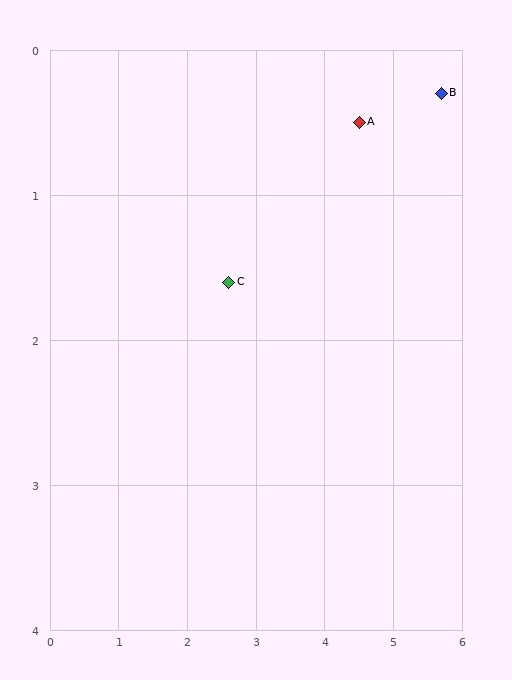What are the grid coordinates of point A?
Point A is at approximately (4.5, 0.5).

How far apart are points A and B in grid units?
Points A and B are about 1.2 grid units apart.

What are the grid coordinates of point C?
Point C is at approximately (2.6, 1.6).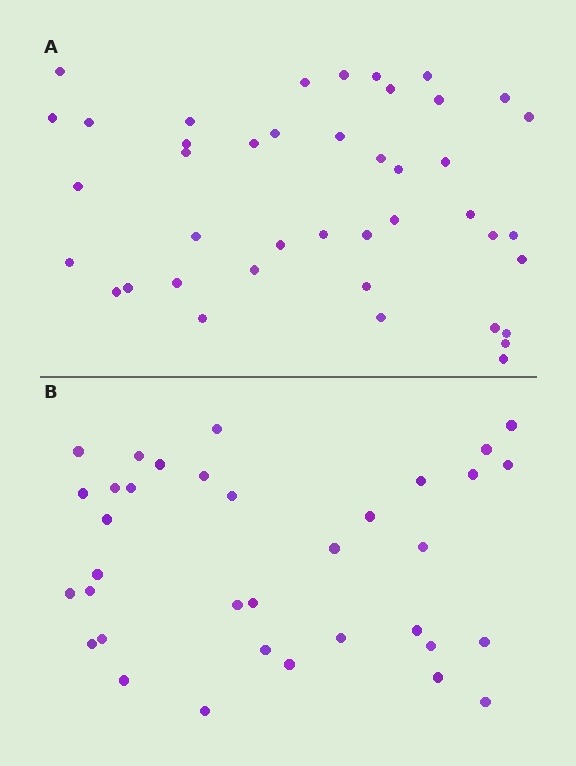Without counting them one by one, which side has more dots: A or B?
Region A (the top region) has more dots.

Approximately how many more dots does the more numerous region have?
Region A has roughly 8 or so more dots than region B.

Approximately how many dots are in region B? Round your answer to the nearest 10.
About 40 dots. (The exact count is 35, which rounds to 40.)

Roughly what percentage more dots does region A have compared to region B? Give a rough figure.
About 20% more.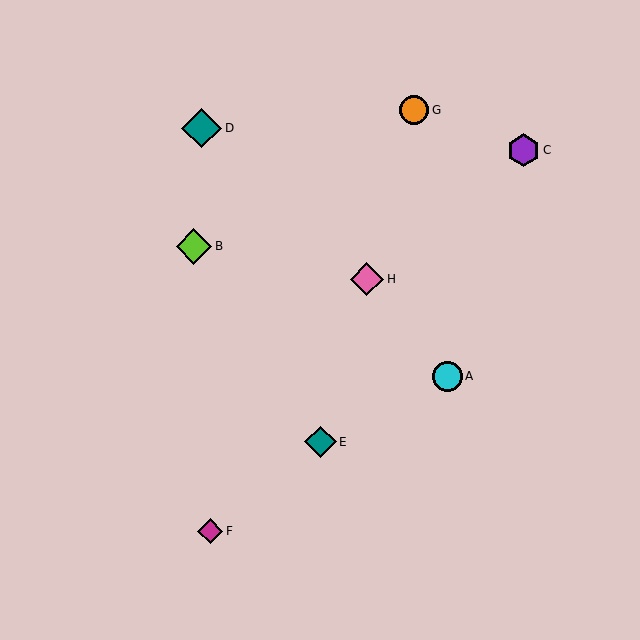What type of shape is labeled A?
Shape A is a cyan circle.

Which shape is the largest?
The teal diamond (labeled D) is the largest.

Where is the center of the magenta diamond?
The center of the magenta diamond is at (210, 531).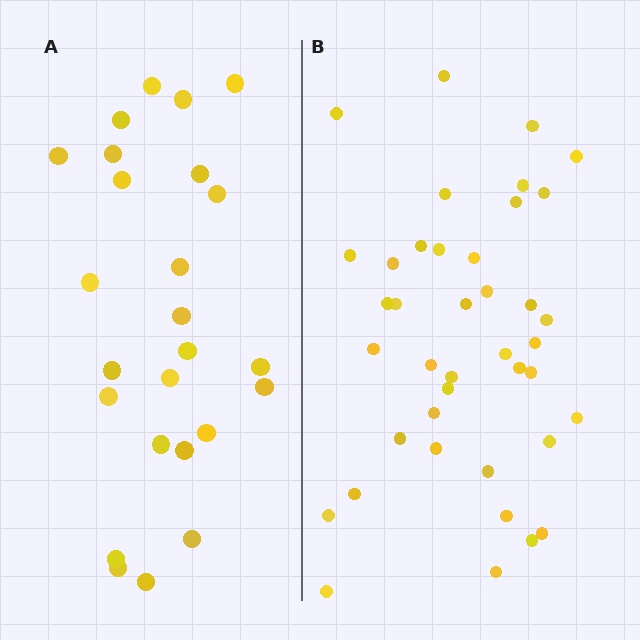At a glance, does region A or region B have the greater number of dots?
Region B (the right region) has more dots.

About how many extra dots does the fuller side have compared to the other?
Region B has approximately 15 more dots than region A.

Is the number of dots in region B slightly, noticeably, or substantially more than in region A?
Region B has substantially more. The ratio is roughly 1.6 to 1.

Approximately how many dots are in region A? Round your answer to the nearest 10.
About 20 dots. (The exact count is 25, which rounds to 20.)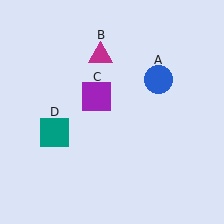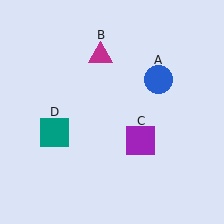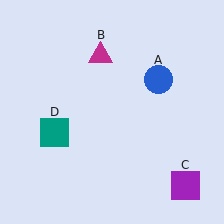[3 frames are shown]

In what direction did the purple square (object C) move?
The purple square (object C) moved down and to the right.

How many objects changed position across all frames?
1 object changed position: purple square (object C).